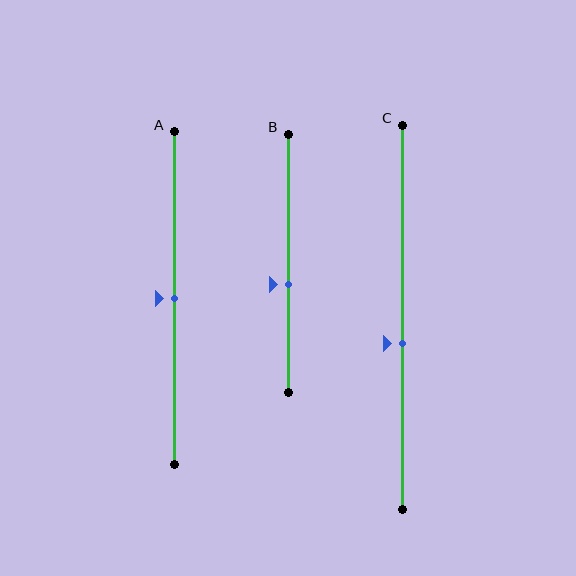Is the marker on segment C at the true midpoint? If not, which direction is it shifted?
No, the marker on segment C is shifted downward by about 7% of the segment length.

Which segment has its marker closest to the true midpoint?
Segment A has its marker closest to the true midpoint.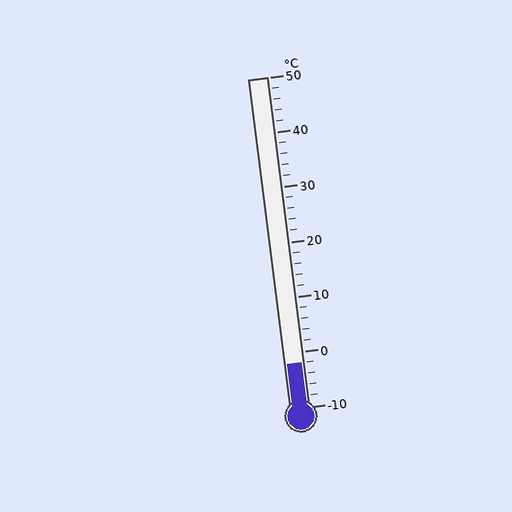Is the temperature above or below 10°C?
The temperature is below 10°C.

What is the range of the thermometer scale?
The thermometer scale ranges from -10°C to 50°C.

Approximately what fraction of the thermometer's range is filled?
The thermometer is filled to approximately 15% of its range.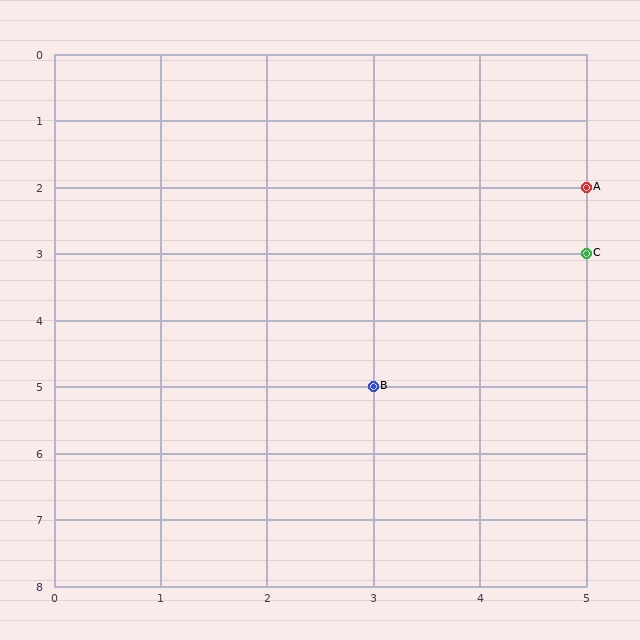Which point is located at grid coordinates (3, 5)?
Point B is at (3, 5).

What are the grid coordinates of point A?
Point A is at grid coordinates (5, 2).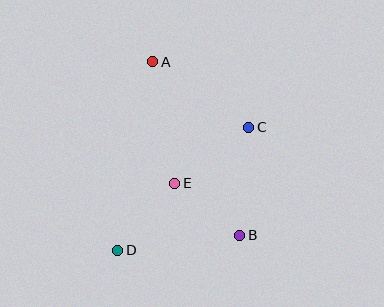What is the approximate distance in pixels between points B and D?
The distance between B and D is approximately 123 pixels.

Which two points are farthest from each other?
Points A and B are farthest from each other.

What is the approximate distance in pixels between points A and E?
The distance between A and E is approximately 123 pixels.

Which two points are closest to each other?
Points B and E are closest to each other.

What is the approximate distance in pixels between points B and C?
The distance between B and C is approximately 109 pixels.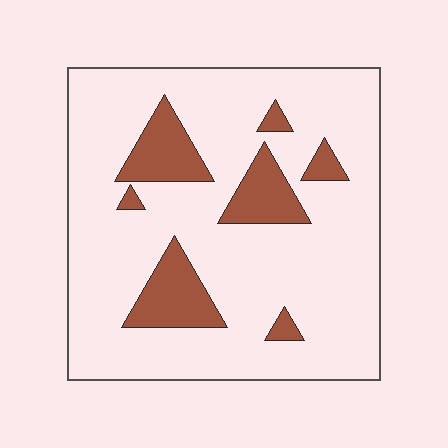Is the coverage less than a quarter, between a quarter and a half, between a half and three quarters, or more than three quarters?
Less than a quarter.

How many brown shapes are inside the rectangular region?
7.